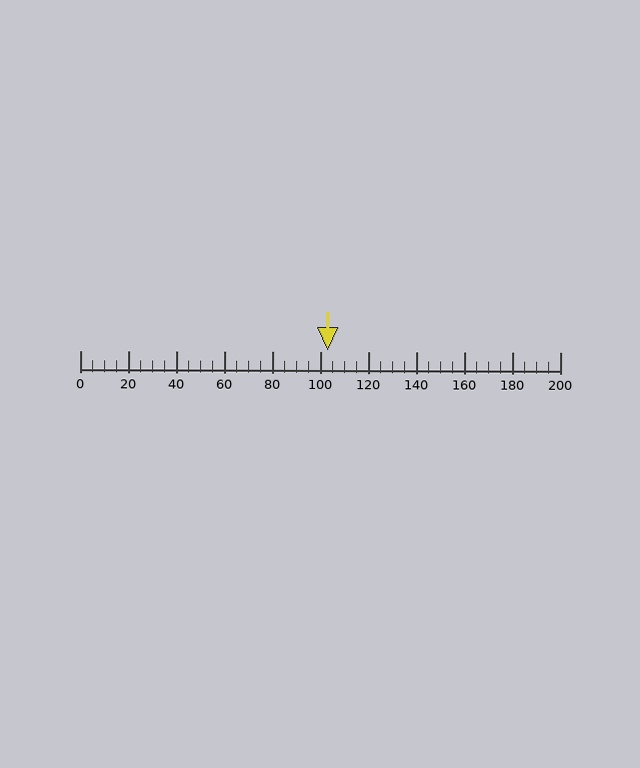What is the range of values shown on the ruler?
The ruler shows values from 0 to 200.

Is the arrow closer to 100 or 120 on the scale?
The arrow is closer to 100.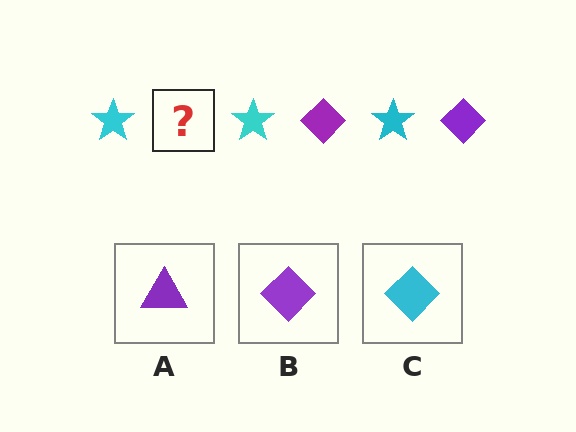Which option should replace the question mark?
Option B.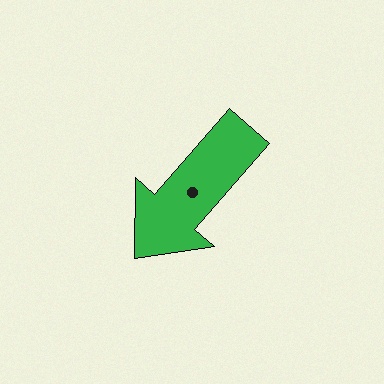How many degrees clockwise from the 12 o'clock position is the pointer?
Approximately 221 degrees.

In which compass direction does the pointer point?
Southwest.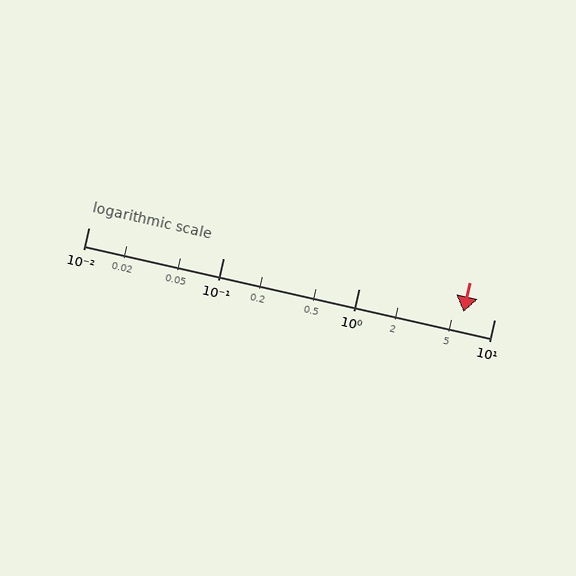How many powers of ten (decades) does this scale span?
The scale spans 3 decades, from 0.01 to 10.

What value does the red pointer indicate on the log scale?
The pointer indicates approximately 5.9.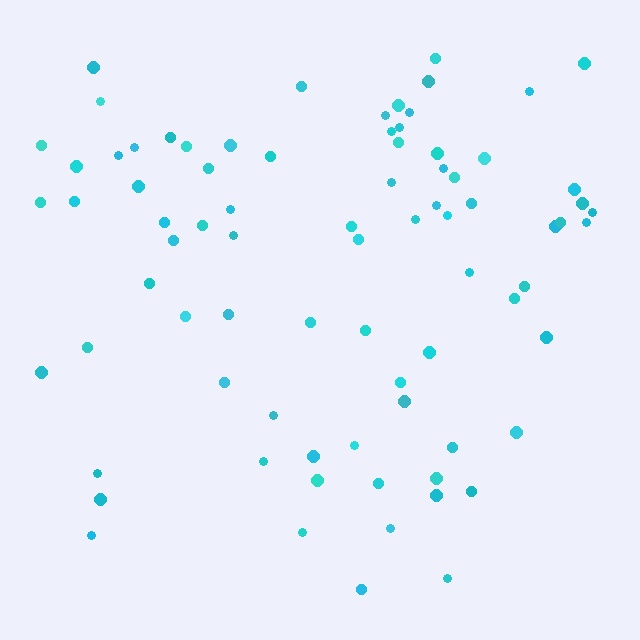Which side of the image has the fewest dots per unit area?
The bottom.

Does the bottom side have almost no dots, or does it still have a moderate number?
Still a moderate number, just noticeably fewer than the top.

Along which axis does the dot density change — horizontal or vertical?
Vertical.